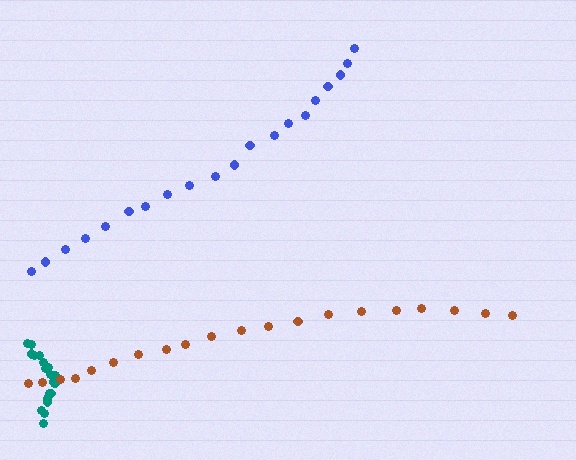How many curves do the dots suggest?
There are 3 distinct paths.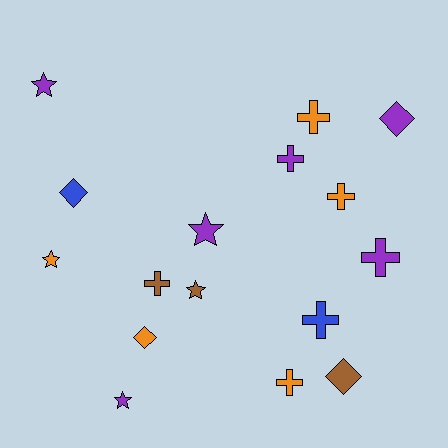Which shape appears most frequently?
Cross, with 7 objects.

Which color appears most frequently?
Purple, with 6 objects.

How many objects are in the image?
There are 16 objects.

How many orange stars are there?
There is 1 orange star.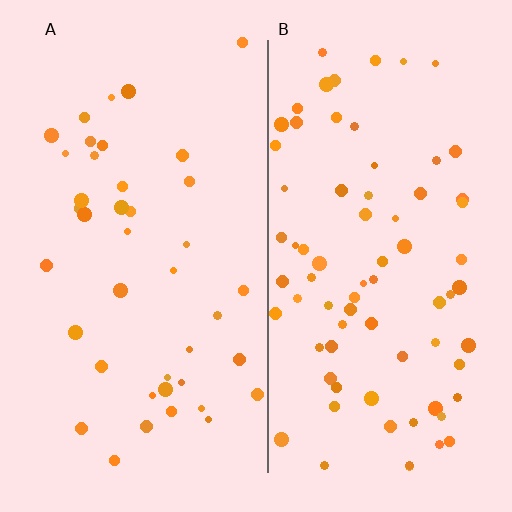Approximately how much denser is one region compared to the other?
Approximately 1.9× — region B over region A.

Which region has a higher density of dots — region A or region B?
B (the right).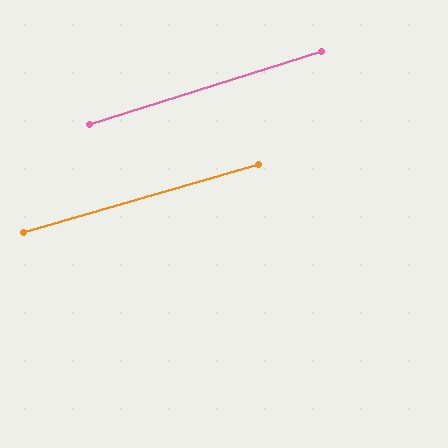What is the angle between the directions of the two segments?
Approximately 1 degree.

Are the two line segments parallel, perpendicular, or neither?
Parallel — their directions differ by only 1.3°.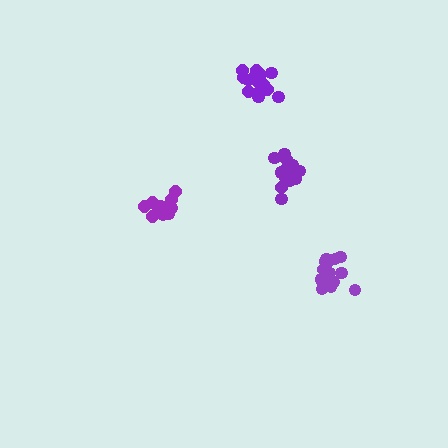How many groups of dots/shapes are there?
There are 4 groups.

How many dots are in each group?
Group 1: 12 dots, Group 2: 15 dots, Group 3: 17 dots, Group 4: 14 dots (58 total).